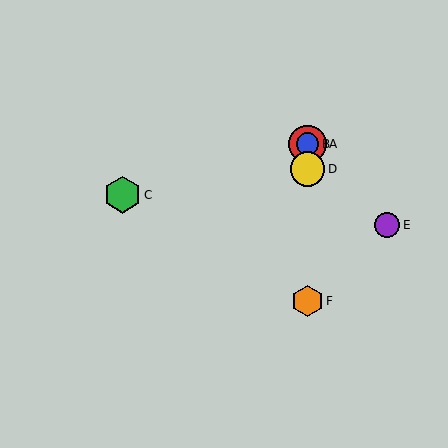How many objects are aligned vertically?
4 objects (A, B, D, F) are aligned vertically.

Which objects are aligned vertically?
Objects A, B, D, F are aligned vertically.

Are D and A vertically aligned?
Yes, both are at x≈307.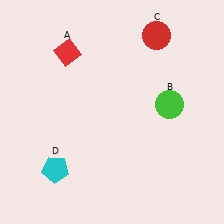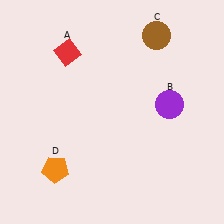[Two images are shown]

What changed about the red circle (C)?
In Image 1, C is red. In Image 2, it changed to brown.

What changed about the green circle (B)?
In Image 1, B is green. In Image 2, it changed to purple.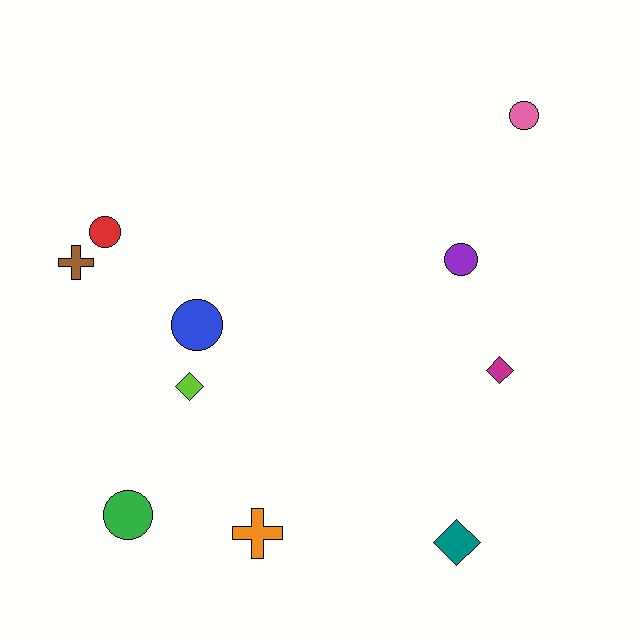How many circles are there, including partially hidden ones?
There are 5 circles.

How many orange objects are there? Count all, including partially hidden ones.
There is 1 orange object.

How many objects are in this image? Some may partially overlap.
There are 10 objects.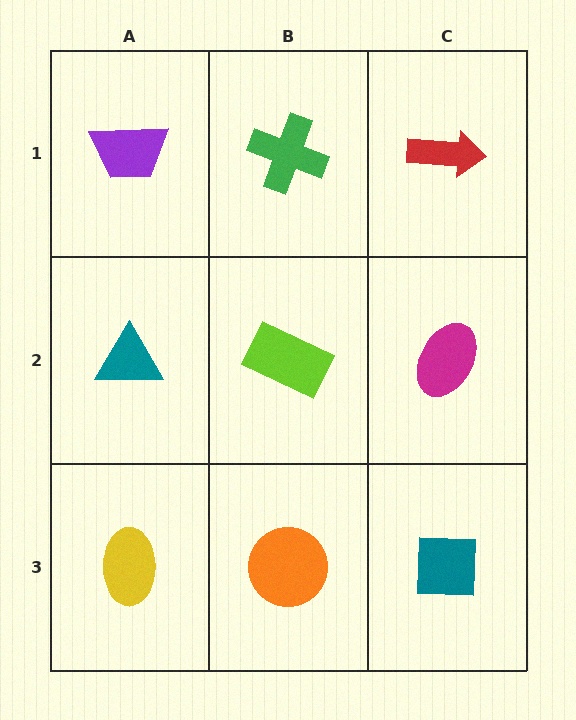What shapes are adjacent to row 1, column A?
A teal triangle (row 2, column A), a green cross (row 1, column B).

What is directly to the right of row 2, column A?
A lime rectangle.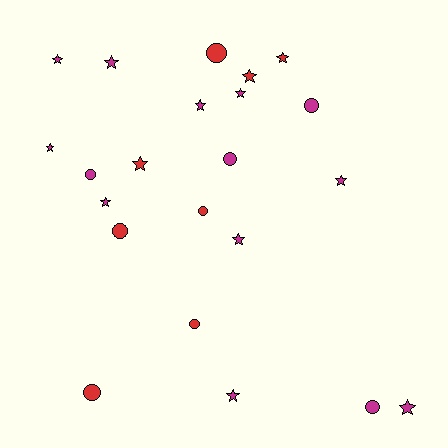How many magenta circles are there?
There are 4 magenta circles.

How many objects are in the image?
There are 22 objects.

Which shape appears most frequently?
Star, with 13 objects.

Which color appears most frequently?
Magenta, with 14 objects.